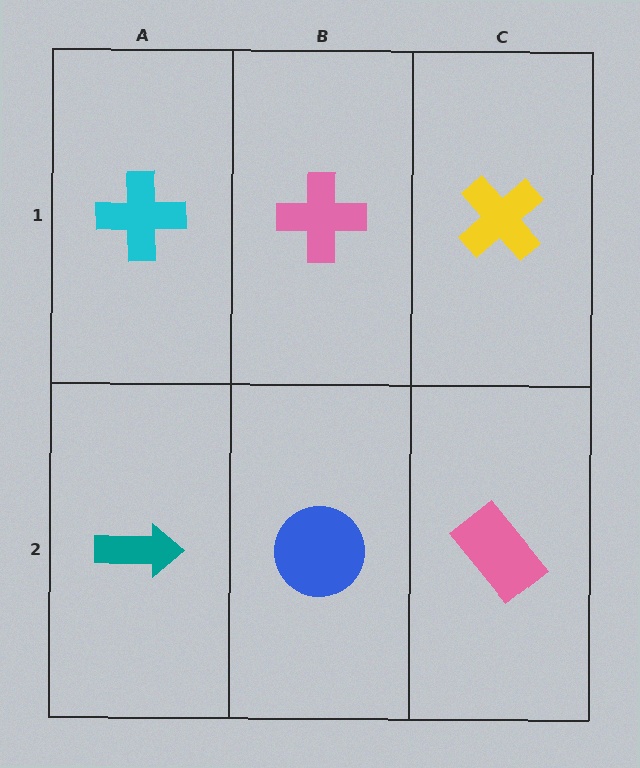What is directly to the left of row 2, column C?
A blue circle.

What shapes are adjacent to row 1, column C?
A pink rectangle (row 2, column C), a pink cross (row 1, column B).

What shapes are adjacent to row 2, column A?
A cyan cross (row 1, column A), a blue circle (row 2, column B).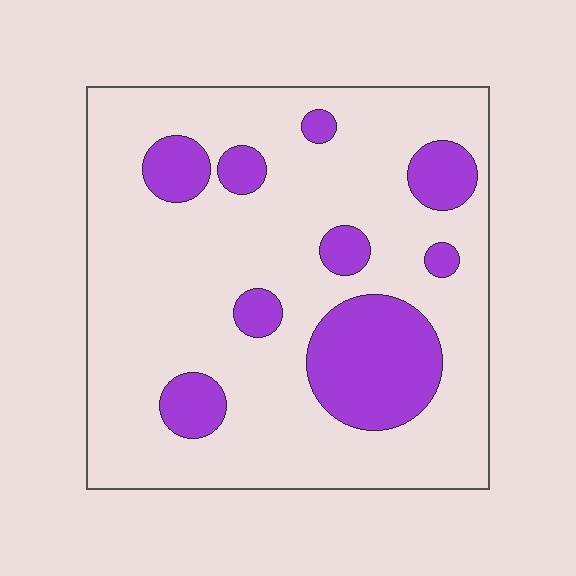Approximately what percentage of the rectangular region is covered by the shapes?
Approximately 20%.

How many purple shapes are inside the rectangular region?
9.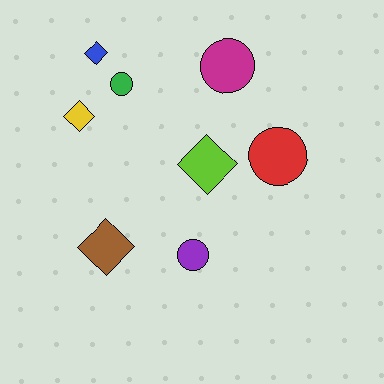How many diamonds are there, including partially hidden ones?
There are 4 diamonds.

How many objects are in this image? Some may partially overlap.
There are 8 objects.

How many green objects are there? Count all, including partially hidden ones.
There is 1 green object.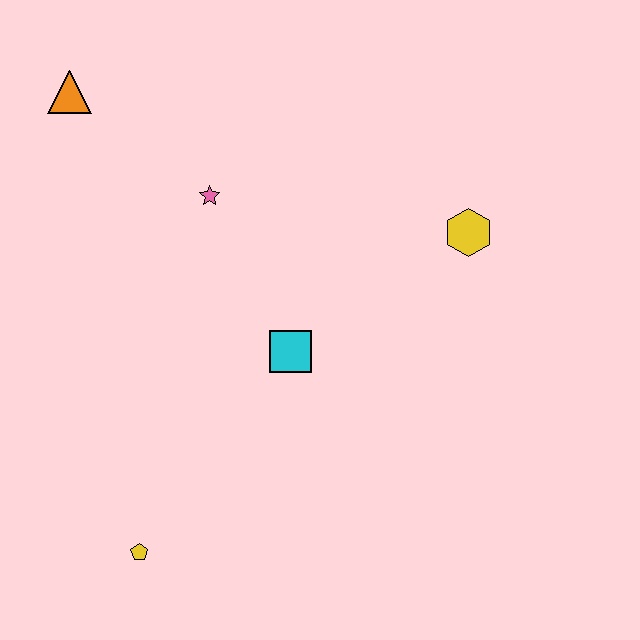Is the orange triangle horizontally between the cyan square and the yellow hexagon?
No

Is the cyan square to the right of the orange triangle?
Yes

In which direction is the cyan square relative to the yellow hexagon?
The cyan square is to the left of the yellow hexagon.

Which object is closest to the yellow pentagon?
The cyan square is closest to the yellow pentagon.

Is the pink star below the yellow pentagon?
No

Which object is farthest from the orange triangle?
The yellow pentagon is farthest from the orange triangle.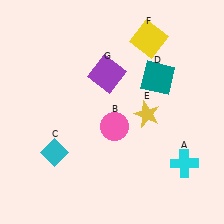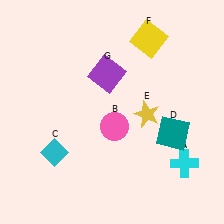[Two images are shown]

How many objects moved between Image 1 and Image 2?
1 object moved between the two images.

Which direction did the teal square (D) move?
The teal square (D) moved down.